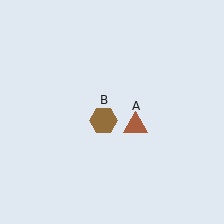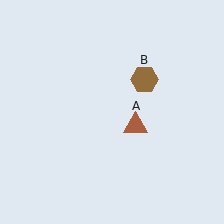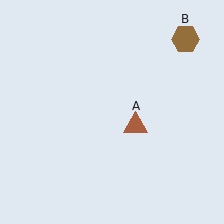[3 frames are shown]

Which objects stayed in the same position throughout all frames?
Brown triangle (object A) remained stationary.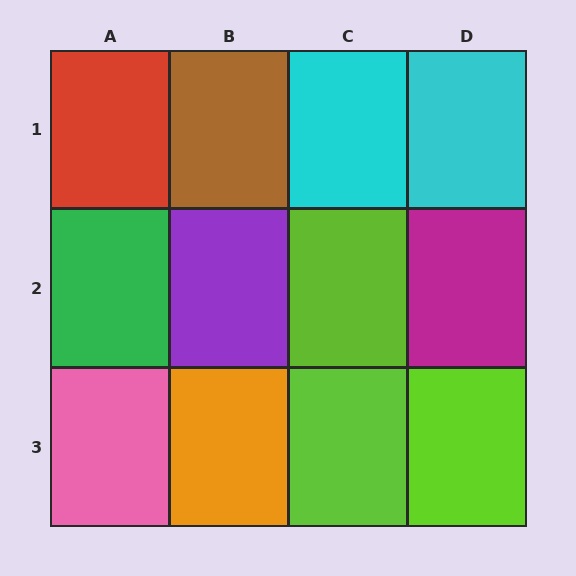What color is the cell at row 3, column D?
Lime.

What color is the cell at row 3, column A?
Pink.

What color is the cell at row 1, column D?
Cyan.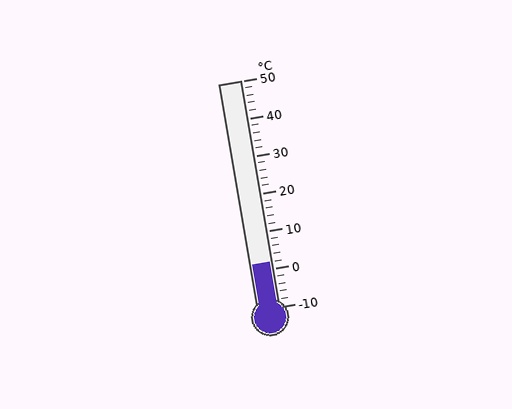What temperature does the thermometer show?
The thermometer shows approximately 2°C.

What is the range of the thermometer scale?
The thermometer scale ranges from -10°C to 50°C.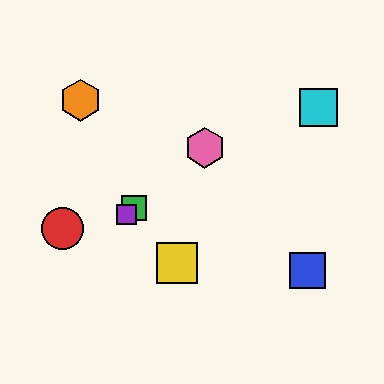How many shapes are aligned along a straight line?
3 shapes (the green square, the purple square, the pink hexagon) are aligned along a straight line.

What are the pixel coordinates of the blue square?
The blue square is at (308, 270).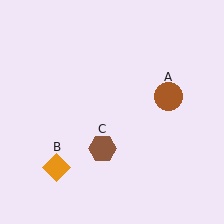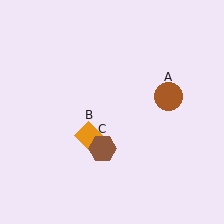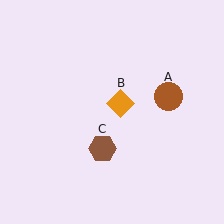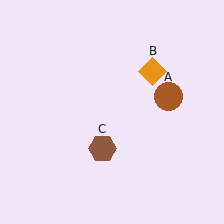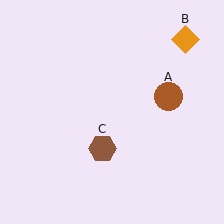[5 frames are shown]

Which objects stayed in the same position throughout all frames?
Brown circle (object A) and brown hexagon (object C) remained stationary.